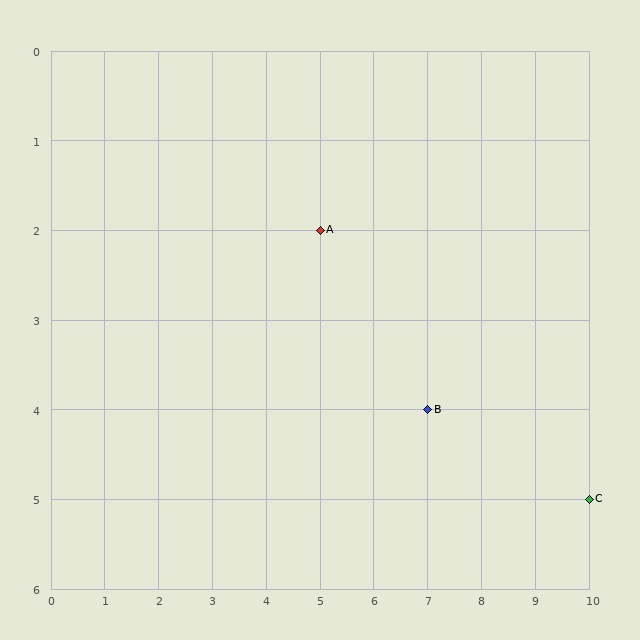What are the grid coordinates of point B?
Point B is at grid coordinates (7, 4).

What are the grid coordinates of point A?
Point A is at grid coordinates (5, 2).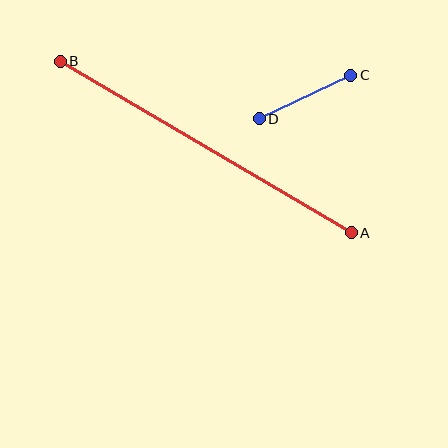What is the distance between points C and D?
The distance is approximately 101 pixels.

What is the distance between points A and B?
The distance is approximately 338 pixels.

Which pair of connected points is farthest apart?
Points A and B are farthest apart.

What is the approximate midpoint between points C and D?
The midpoint is at approximately (305, 97) pixels.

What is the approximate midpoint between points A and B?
The midpoint is at approximately (206, 147) pixels.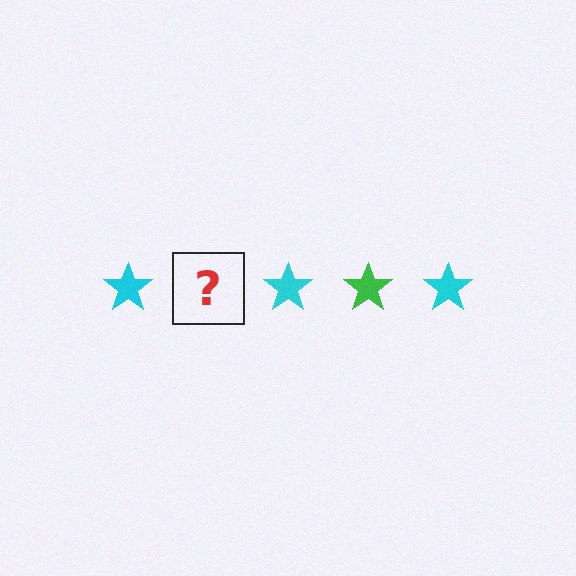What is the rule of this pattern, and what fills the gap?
The rule is that the pattern cycles through cyan, green stars. The gap should be filled with a green star.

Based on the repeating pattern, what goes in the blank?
The blank should be a green star.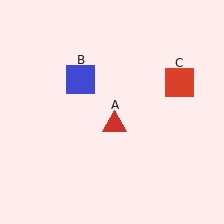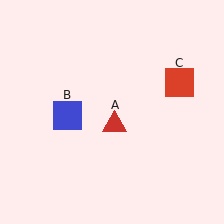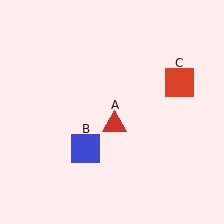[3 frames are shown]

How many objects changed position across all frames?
1 object changed position: blue square (object B).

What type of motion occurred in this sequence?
The blue square (object B) rotated counterclockwise around the center of the scene.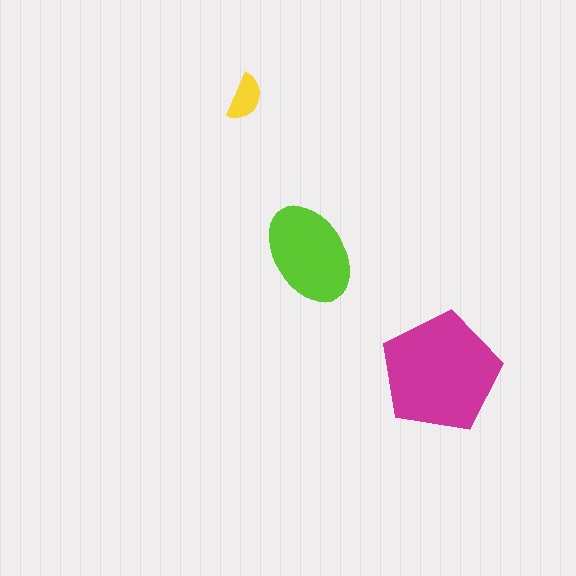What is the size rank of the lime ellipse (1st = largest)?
2nd.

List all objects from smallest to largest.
The yellow semicircle, the lime ellipse, the magenta pentagon.